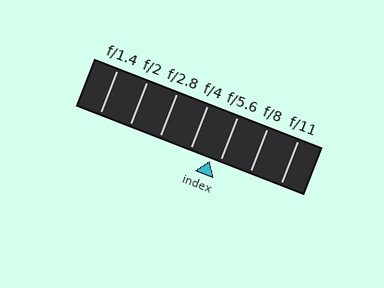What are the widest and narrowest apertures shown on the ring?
The widest aperture shown is f/1.4 and the narrowest is f/11.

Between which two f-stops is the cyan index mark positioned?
The index mark is between f/4 and f/5.6.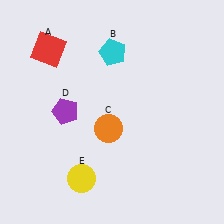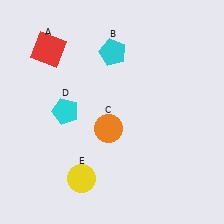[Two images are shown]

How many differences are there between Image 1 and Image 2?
There is 1 difference between the two images.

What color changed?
The pentagon (D) changed from purple in Image 1 to cyan in Image 2.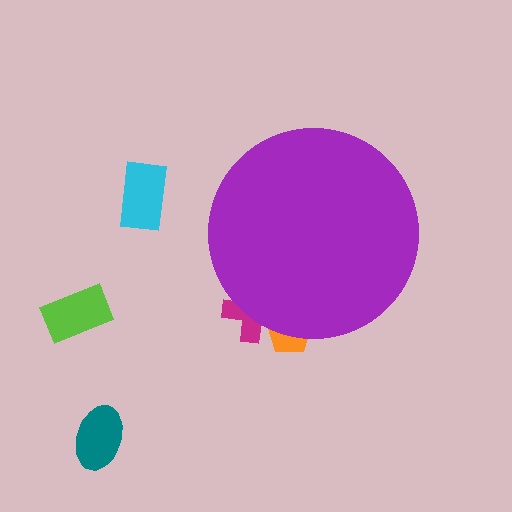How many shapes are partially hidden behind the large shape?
2 shapes are partially hidden.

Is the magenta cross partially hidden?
Yes, the magenta cross is partially hidden behind the purple circle.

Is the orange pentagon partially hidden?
Yes, the orange pentagon is partially hidden behind the purple circle.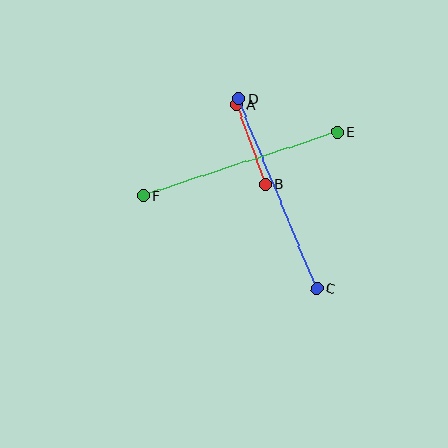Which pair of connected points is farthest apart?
Points C and D are farthest apart.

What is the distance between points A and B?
The distance is approximately 84 pixels.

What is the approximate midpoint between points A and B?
The midpoint is at approximately (251, 144) pixels.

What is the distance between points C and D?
The distance is approximately 205 pixels.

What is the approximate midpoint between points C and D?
The midpoint is at approximately (278, 194) pixels.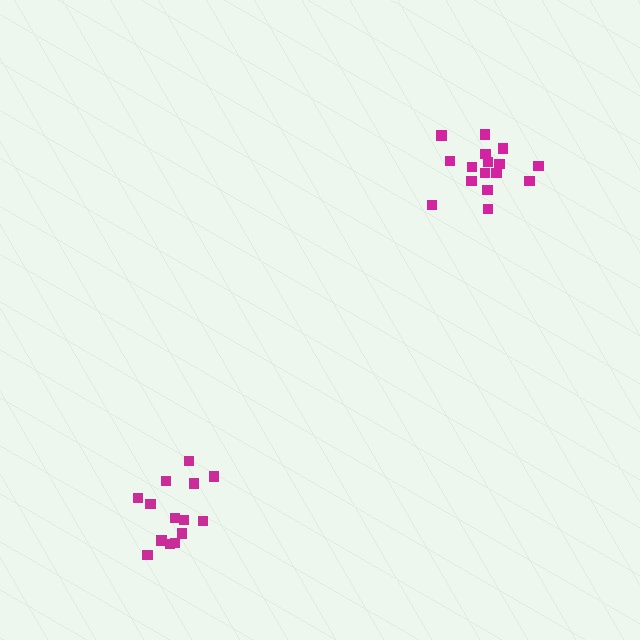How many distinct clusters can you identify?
There are 2 distinct clusters.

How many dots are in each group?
Group 1: 14 dots, Group 2: 16 dots (30 total).